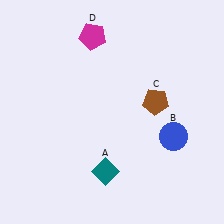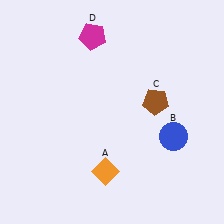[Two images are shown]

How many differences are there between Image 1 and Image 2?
There is 1 difference between the two images.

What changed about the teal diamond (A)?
In Image 1, A is teal. In Image 2, it changed to orange.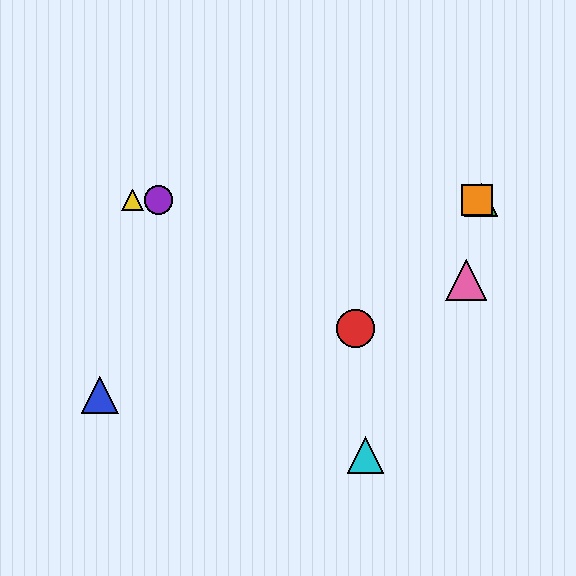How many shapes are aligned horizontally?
4 shapes (the green triangle, the yellow triangle, the purple circle, the orange square) are aligned horizontally.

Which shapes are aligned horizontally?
The green triangle, the yellow triangle, the purple circle, the orange square are aligned horizontally.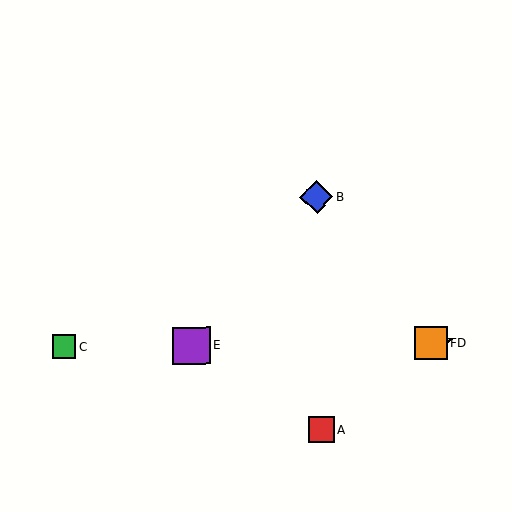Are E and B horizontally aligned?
No, E is at y≈346 and B is at y≈197.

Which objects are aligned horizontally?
Objects C, D, E, F are aligned horizontally.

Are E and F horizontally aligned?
Yes, both are at y≈346.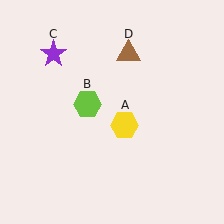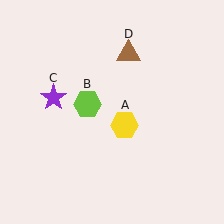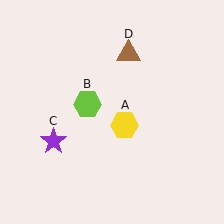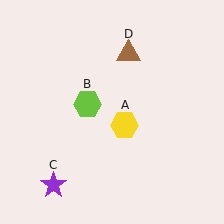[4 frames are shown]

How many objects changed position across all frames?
1 object changed position: purple star (object C).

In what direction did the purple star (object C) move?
The purple star (object C) moved down.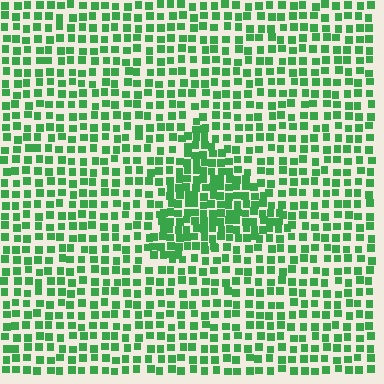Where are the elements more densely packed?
The elements are more densely packed inside the triangle boundary.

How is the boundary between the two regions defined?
The boundary is defined by a change in element density (approximately 1.8x ratio). All elements are the same color, size, and shape.